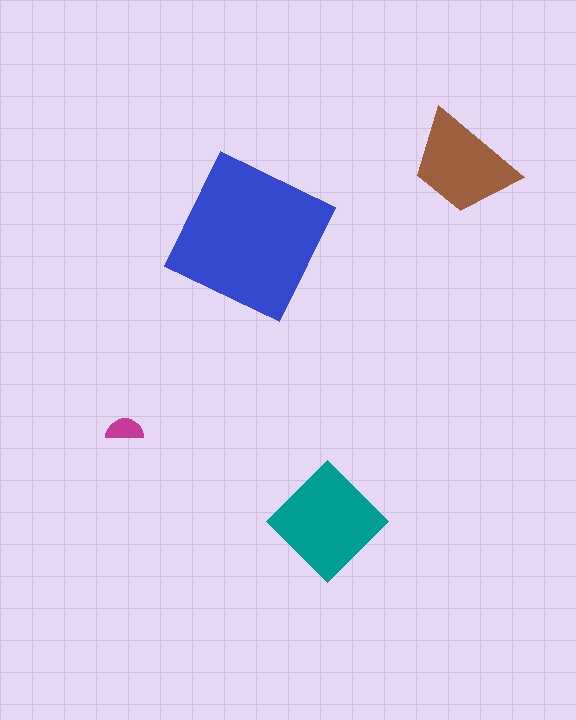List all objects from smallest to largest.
The magenta semicircle, the brown trapezoid, the teal diamond, the blue square.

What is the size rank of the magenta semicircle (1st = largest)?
4th.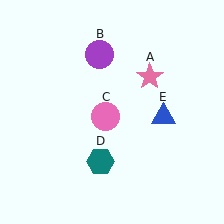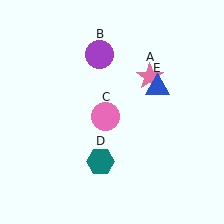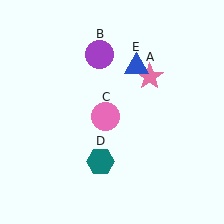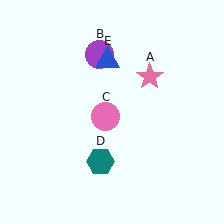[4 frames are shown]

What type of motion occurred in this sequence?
The blue triangle (object E) rotated counterclockwise around the center of the scene.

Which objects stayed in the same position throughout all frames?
Pink star (object A) and purple circle (object B) and pink circle (object C) and teal hexagon (object D) remained stationary.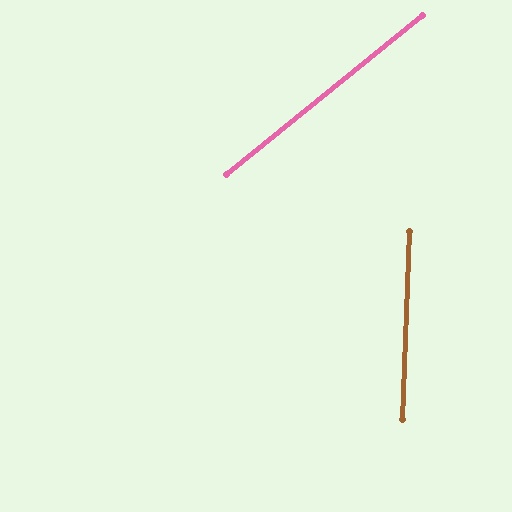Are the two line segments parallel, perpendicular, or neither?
Neither parallel nor perpendicular — they differ by about 49°.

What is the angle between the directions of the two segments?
Approximately 49 degrees.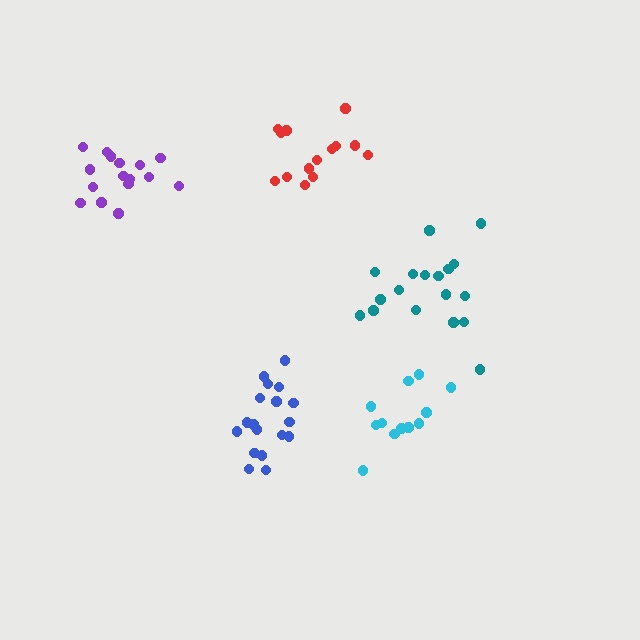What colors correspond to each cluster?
The clusters are colored: blue, purple, cyan, red, teal.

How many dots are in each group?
Group 1: 18 dots, Group 2: 16 dots, Group 3: 12 dots, Group 4: 14 dots, Group 5: 18 dots (78 total).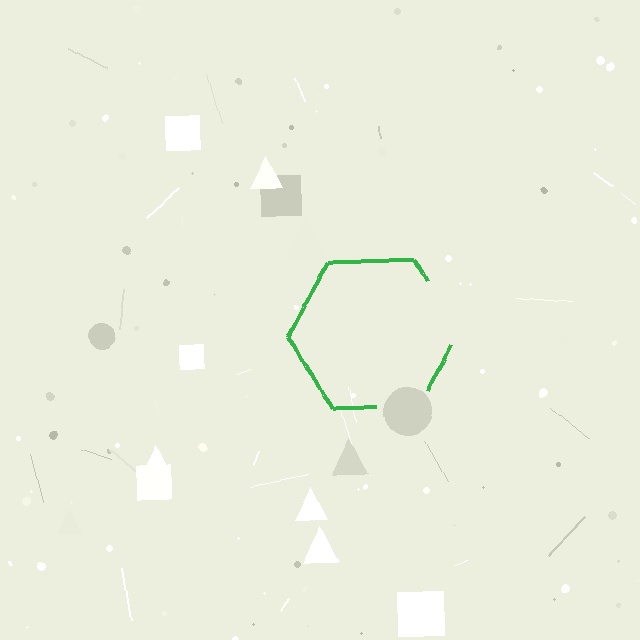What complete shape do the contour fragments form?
The contour fragments form a hexagon.